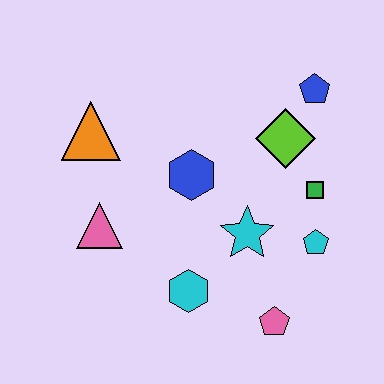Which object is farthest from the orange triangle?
The pink pentagon is farthest from the orange triangle.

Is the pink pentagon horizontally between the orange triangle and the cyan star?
No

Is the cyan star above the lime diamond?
No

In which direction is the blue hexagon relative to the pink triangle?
The blue hexagon is to the right of the pink triangle.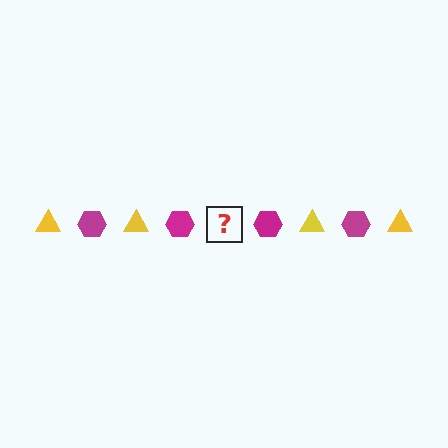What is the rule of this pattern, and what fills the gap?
The rule is that the pattern alternates between yellow triangle and magenta hexagon. The gap should be filled with a yellow triangle.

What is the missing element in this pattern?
The missing element is a yellow triangle.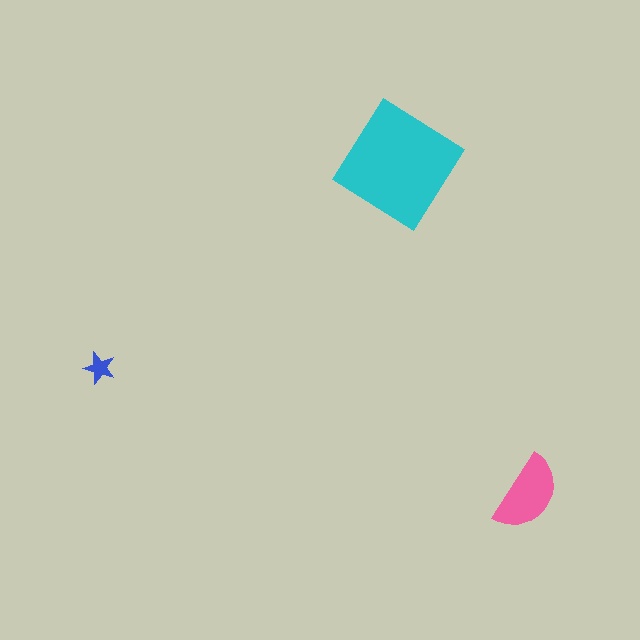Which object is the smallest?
The blue star.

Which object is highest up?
The cyan diamond is topmost.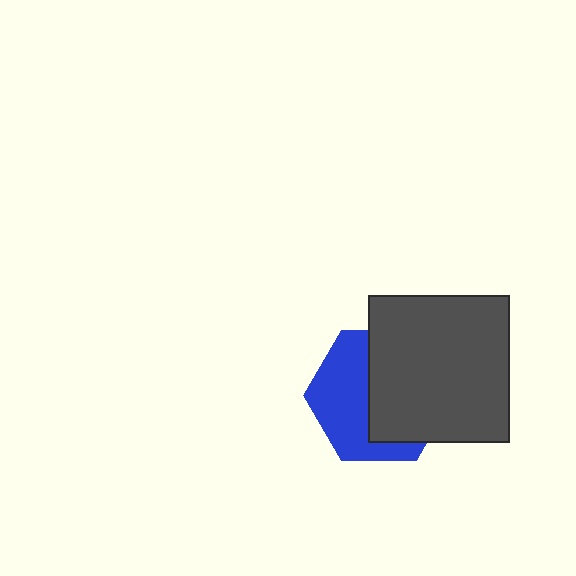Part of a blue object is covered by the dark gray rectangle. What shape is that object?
It is a hexagon.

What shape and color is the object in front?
The object in front is a dark gray rectangle.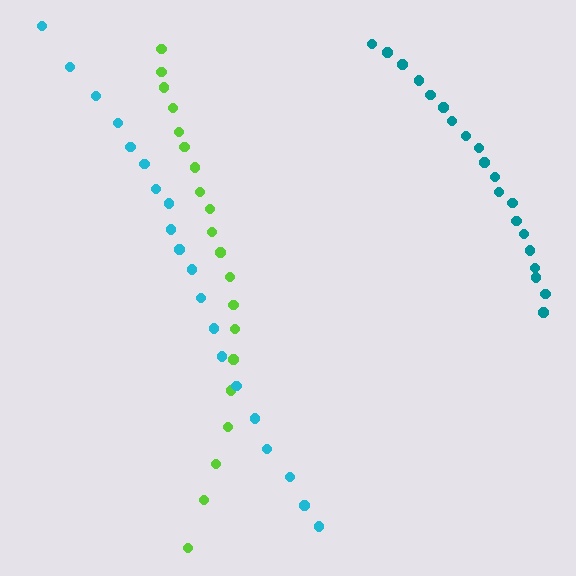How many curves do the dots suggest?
There are 3 distinct paths.